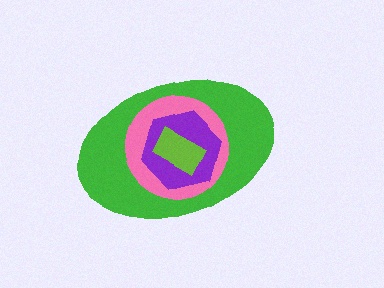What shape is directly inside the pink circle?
The purple hexagon.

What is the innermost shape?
The lime rectangle.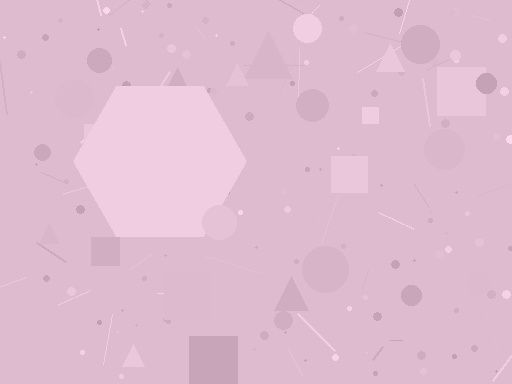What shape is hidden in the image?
A hexagon is hidden in the image.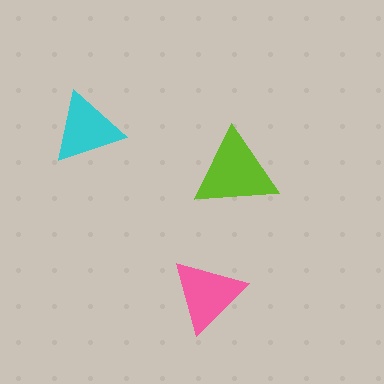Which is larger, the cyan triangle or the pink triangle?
The pink one.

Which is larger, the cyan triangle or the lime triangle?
The lime one.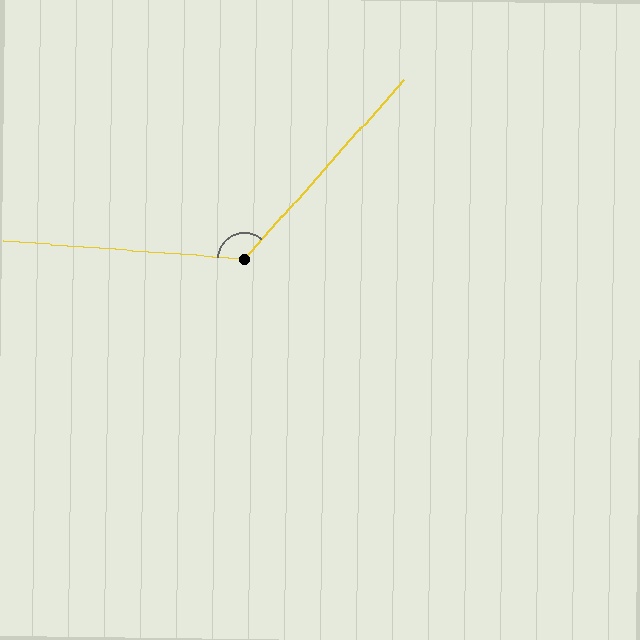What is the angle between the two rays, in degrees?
Approximately 127 degrees.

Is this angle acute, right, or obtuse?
It is obtuse.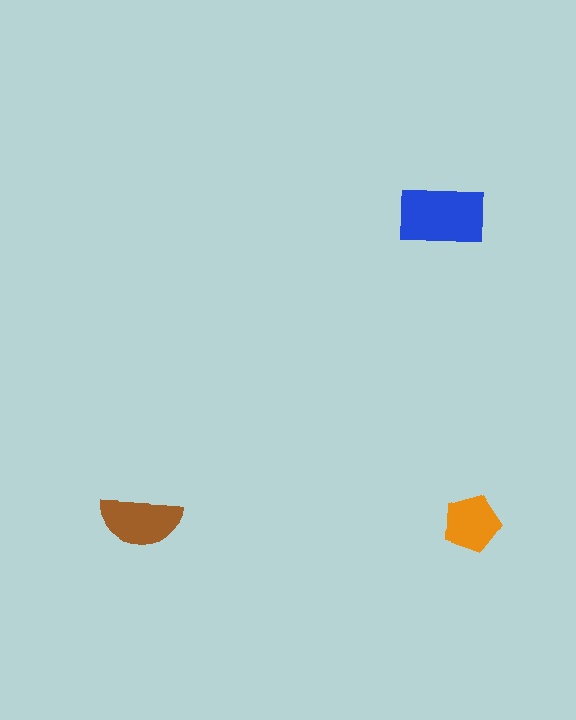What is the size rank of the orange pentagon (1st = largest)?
3rd.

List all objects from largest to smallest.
The blue rectangle, the brown semicircle, the orange pentagon.